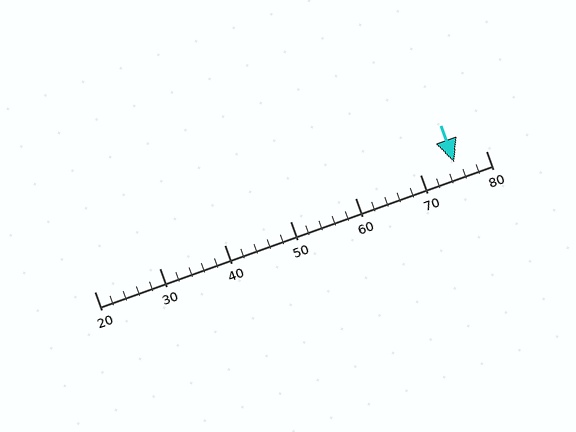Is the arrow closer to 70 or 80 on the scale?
The arrow is closer to 80.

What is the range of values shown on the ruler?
The ruler shows values from 20 to 80.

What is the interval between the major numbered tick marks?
The major tick marks are spaced 10 units apart.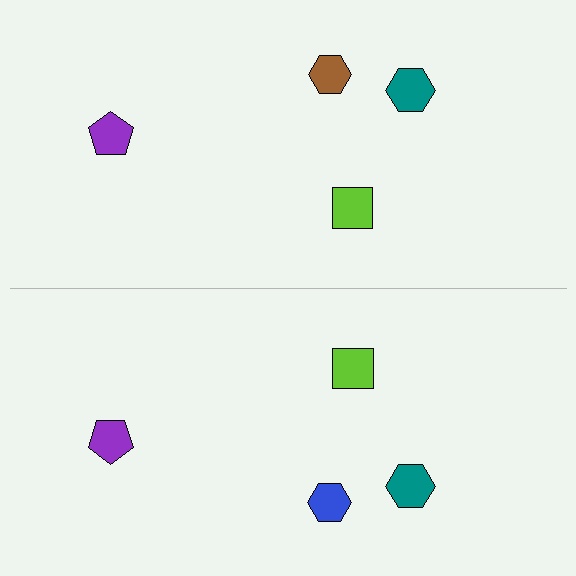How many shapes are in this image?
There are 8 shapes in this image.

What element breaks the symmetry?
The blue hexagon on the bottom side breaks the symmetry — its mirror counterpart is brown.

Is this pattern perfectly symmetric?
No, the pattern is not perfectly symmetric. The blue hexagon on the bottom side breaks the symmetry — its mirror counterpart is brown.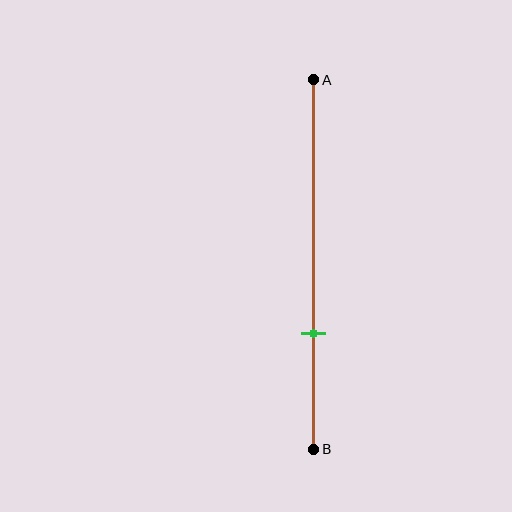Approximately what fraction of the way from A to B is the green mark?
The green mark is approximately 70% of the way from A to B.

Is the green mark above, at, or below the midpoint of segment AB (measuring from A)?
The green mark is below the midpoint of segment AB.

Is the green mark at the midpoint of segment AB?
No, the mark is at about 70% from A, not at the 50% midpoint.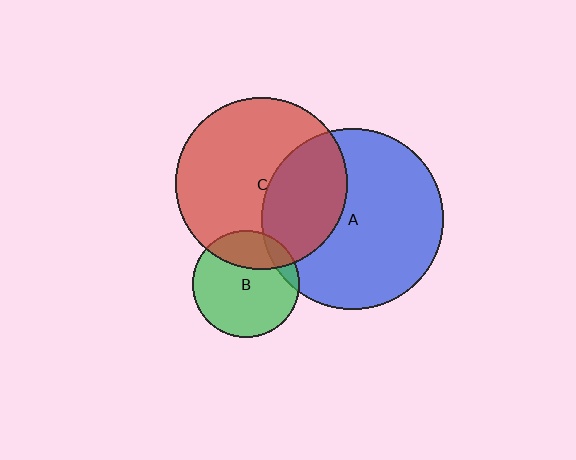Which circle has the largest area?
Circle A (blue).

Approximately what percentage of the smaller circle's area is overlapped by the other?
Approximately 25%.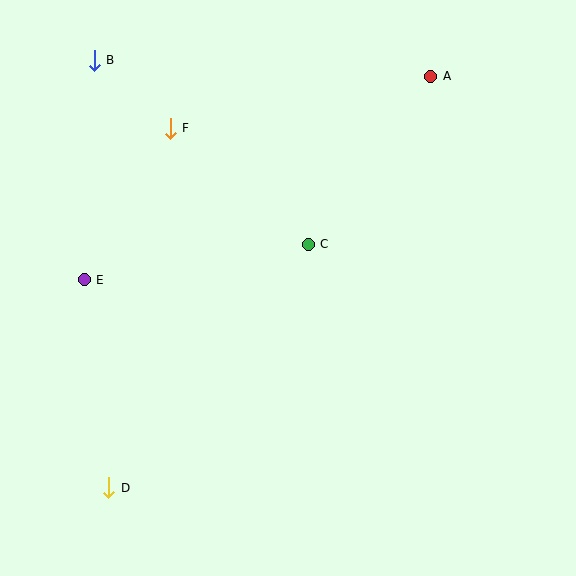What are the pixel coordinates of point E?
Point E is at (84, 280).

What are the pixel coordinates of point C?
Point C is at (308, 244).